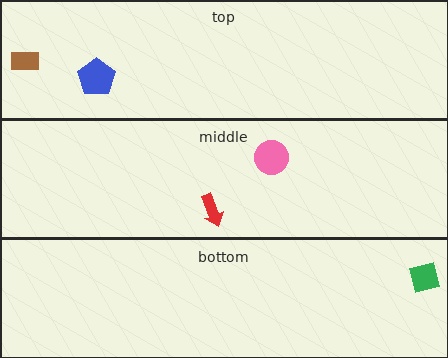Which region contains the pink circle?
The middle region.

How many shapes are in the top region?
2.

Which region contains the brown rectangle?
The top region.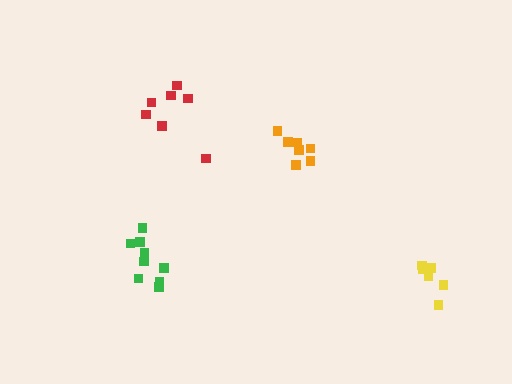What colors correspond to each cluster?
The clusters are colored: green, orange, yellow, red.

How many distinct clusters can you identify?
There are 4 distinct clusters.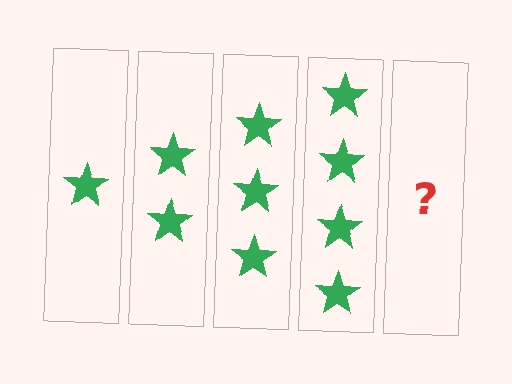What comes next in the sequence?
The next element should be 5 stars.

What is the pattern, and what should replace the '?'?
The pattern is that each step adds one more star. The '?' should be 5 stars.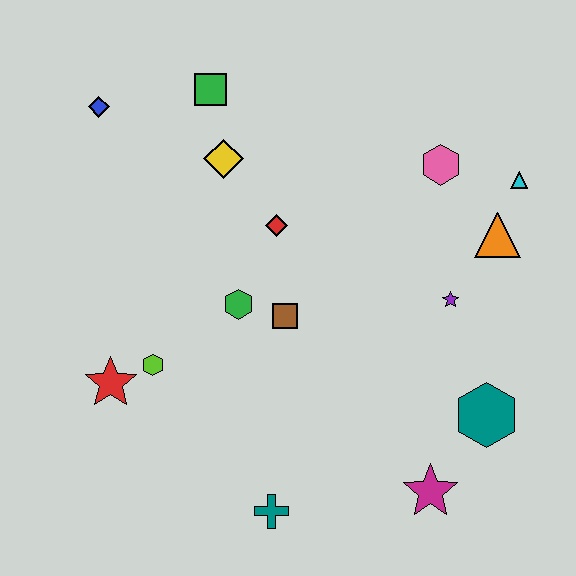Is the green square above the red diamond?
Yes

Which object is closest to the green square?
The yellow diamond is closest to the green square.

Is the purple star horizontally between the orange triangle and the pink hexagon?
Yes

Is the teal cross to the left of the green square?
No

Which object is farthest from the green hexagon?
The cyan triangle is farthest from the green hexagon.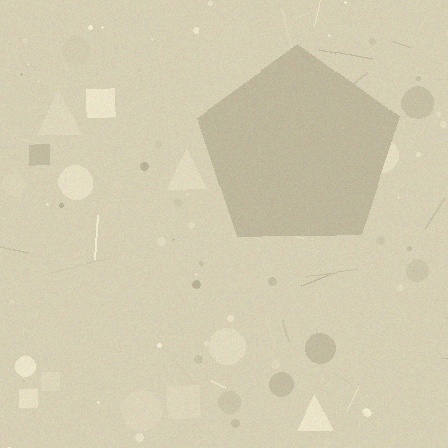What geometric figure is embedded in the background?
A pentagon is embedded in the background.